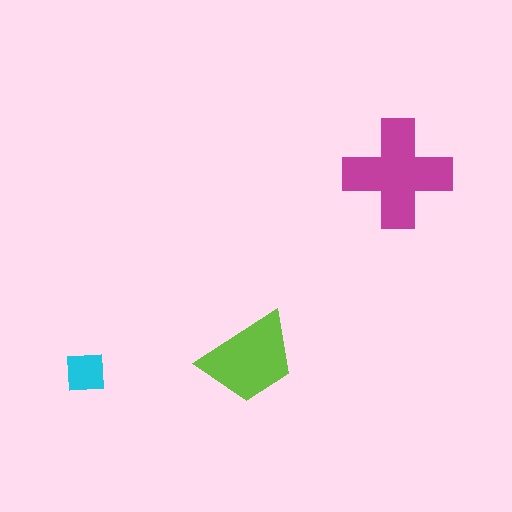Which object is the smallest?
The cyan square.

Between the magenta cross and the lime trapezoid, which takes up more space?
The magenta cross.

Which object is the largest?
The magenta cross.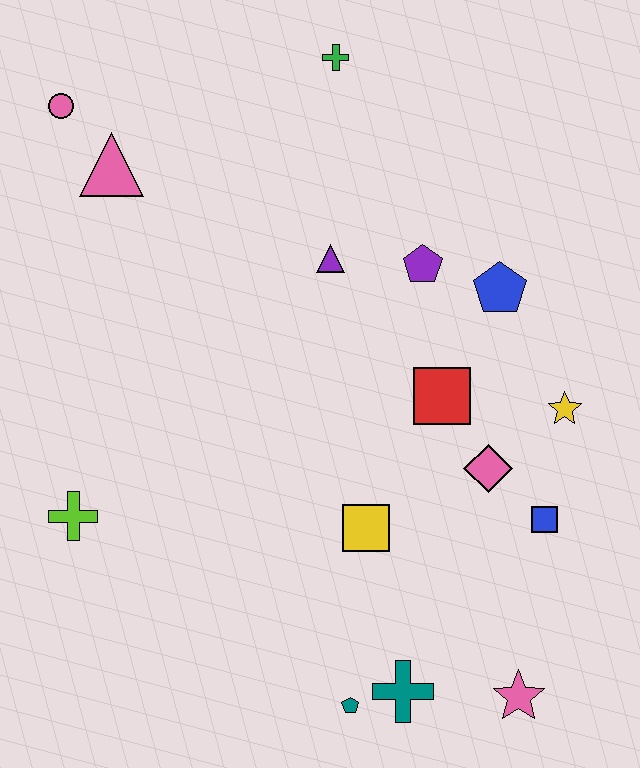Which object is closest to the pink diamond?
The blue square is closest to the pink diamond.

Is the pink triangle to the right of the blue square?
No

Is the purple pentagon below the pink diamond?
No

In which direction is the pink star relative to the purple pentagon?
The pink star is below the purple pentagon.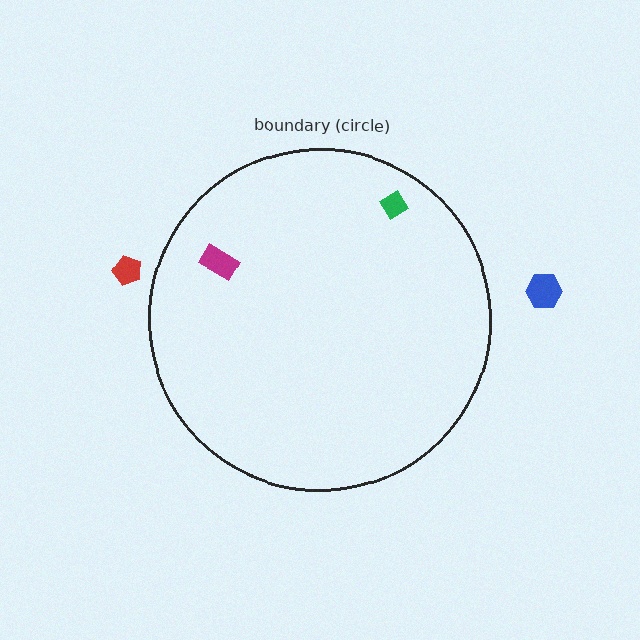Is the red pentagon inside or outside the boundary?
Outside.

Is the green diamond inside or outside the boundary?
Inside.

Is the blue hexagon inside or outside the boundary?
Outside.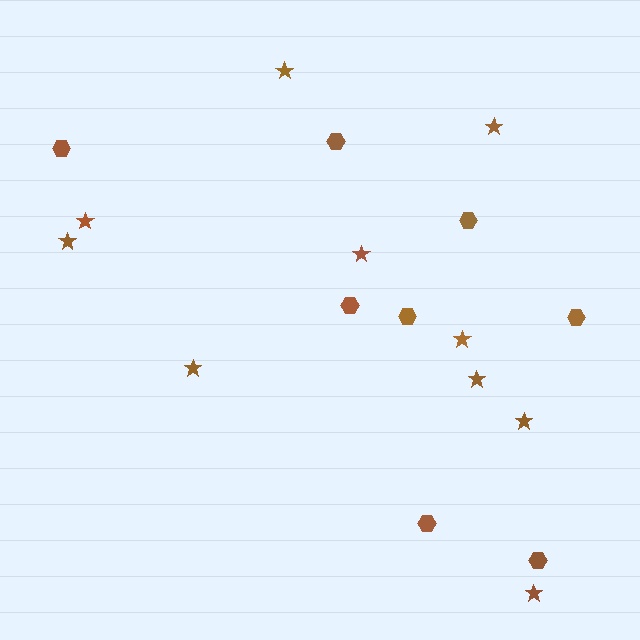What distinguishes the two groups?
There are 2 groups: one group of hexagons (8) and one group of stars (10).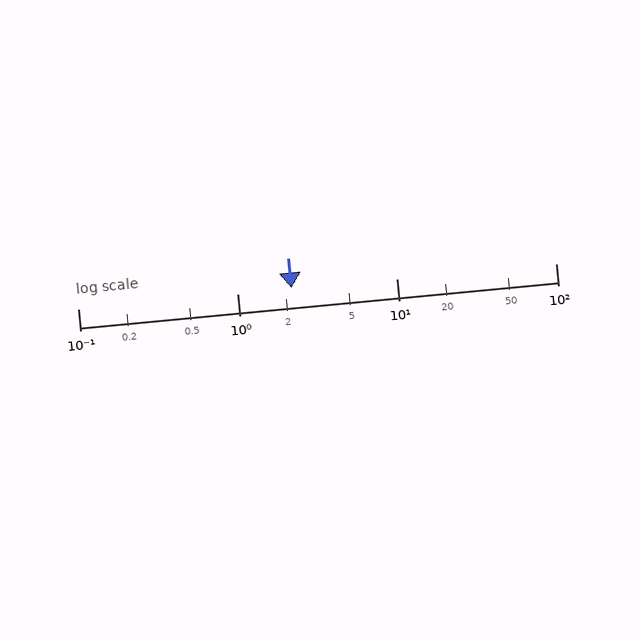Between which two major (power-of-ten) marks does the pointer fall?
The pointer is between 1 and 10.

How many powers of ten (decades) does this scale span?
The scale spans 3 decades, from 0.1 to 100.